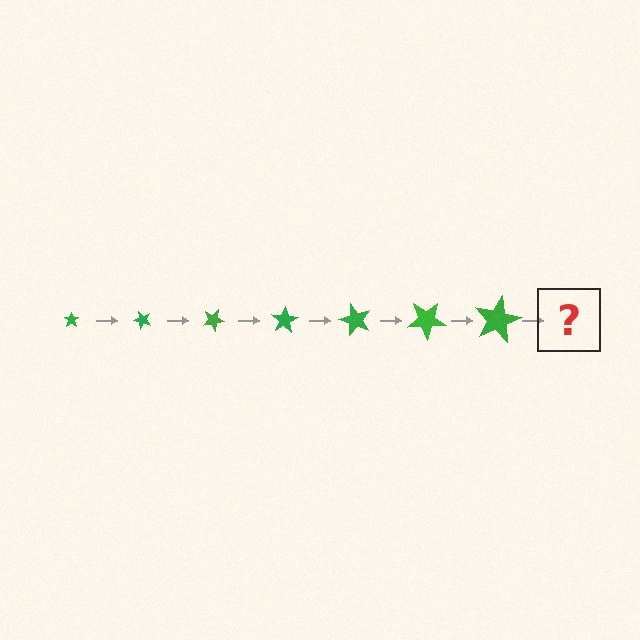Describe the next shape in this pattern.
It should be a star, larger than the previous one and rotated 350 degrees from the start.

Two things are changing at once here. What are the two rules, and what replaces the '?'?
The two rules are that the star grows larger each step and it rotates 50 degrees each step. The '?' should be a star, larger than the previous one and rotated 350 degrees from the start.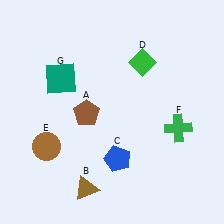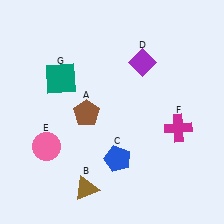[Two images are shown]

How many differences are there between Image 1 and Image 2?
There are 3 differences between the two images.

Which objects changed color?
D changed from green to purple. E changed from brown to pink. F changed from green to magenta.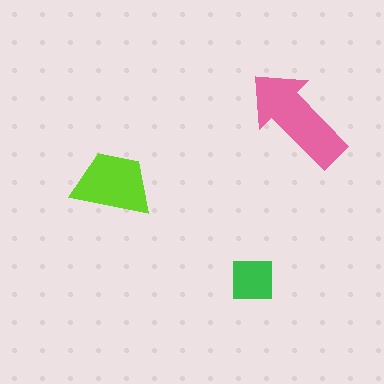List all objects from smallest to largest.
The green square, the lime trapezoid, the pink arrow.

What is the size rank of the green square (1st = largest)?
3rd.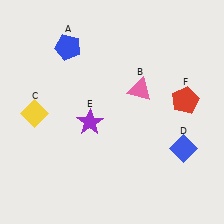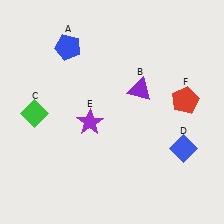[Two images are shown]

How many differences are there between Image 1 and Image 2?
There are 2 differences between the two images.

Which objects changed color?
B changed from pink to purple. C changed from yellow to green.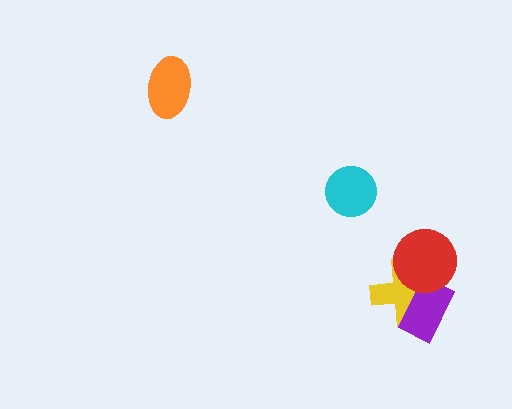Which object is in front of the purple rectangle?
The red circle is in front of the purple rectangle.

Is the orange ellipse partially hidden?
No, no other shape covers it.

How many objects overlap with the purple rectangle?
2 objects overlap with the purple rectangle.